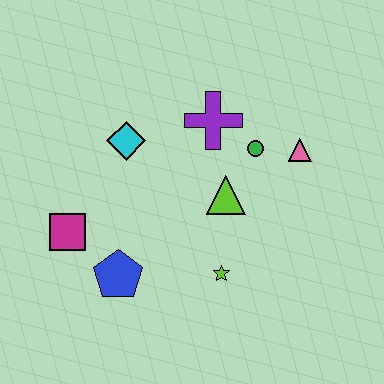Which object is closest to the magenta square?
The blue pentagon is closest to the magenta square.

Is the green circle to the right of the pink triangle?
No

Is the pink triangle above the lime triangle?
Yes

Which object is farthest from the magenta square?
The pink triangle is farthest from the magenta square.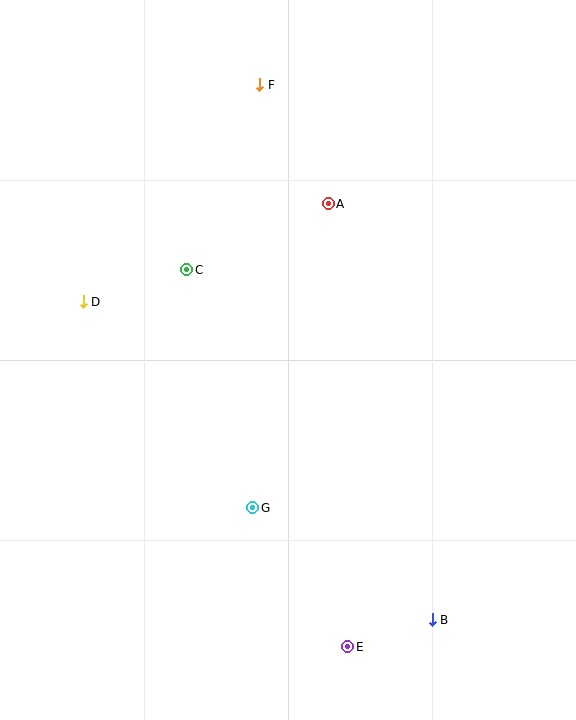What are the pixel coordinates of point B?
Point B is at (432, 620).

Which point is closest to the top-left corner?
Point F is closest to the top-left corner.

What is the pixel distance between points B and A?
The distance between B and A is 429 pixels.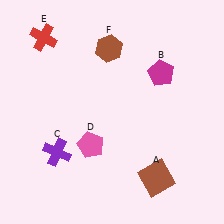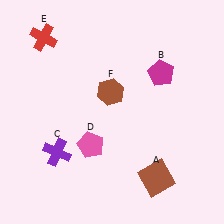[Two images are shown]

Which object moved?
The brown hexagon (F) moved down.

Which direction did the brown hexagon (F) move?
The brown hexagon (F) moved down.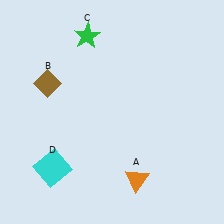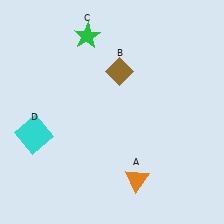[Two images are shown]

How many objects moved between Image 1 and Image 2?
2 objects moved between the two images.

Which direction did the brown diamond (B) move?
The brown diamond (B) moved right.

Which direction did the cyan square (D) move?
The cyan square (D) moved up.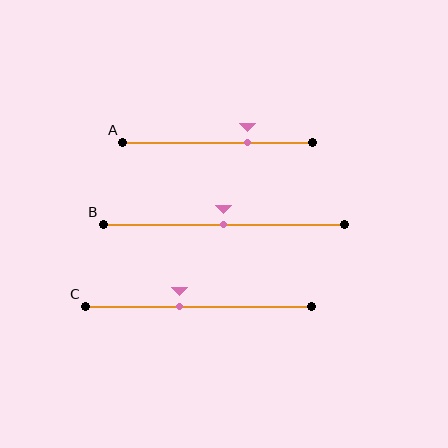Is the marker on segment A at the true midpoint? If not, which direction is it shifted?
No, the marker on segment A is shifted to the right by about 16% of the segment length.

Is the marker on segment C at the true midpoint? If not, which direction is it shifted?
No, the marker on segment C is shifted to the left by about 9% of the segment length.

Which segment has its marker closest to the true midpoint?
Segment B has its marker closest to the true midpoint.